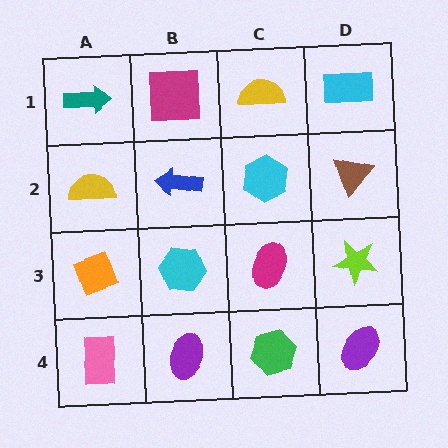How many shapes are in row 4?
4 shapes.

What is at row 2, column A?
A yellow semicircle.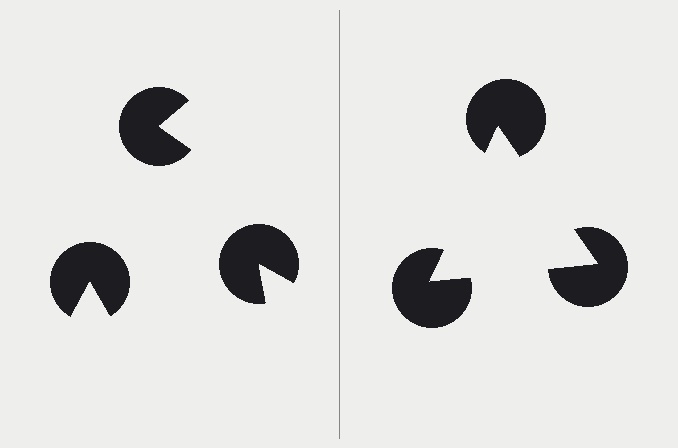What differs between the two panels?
The pac-man discs are positioned identically on both sides; only the wedge orientations differ. On the right they align to a triangle; on the left they are misaligned.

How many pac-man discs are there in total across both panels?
6 — 3 on each side.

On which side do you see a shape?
An illusory triangle appears on the right side. On the left side the wedge cuts are rotated, so no coherent shape forms.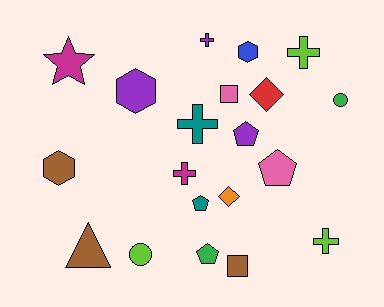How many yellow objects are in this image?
There are no yellow objects.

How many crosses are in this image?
There are 5 crosses.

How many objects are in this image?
There are 20 objects.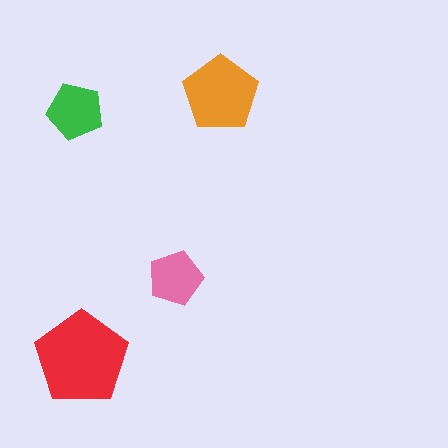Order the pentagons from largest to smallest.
the red one, the orange one, the green one, the pink one.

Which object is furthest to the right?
The orange pentagon is rightmost.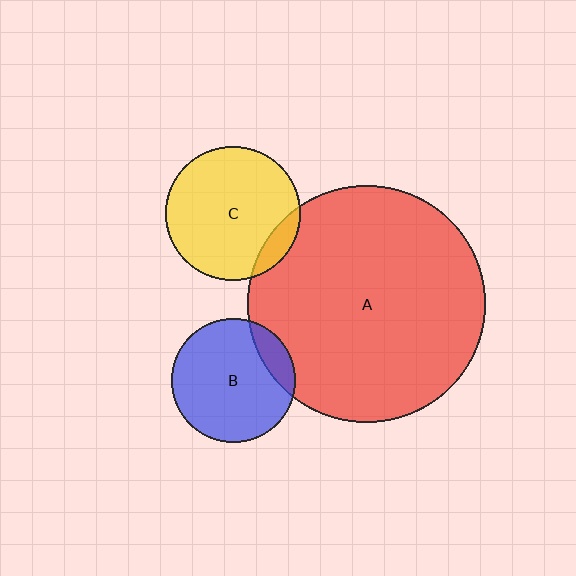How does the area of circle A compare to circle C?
Approximately 3.1 times.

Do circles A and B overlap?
Yes.